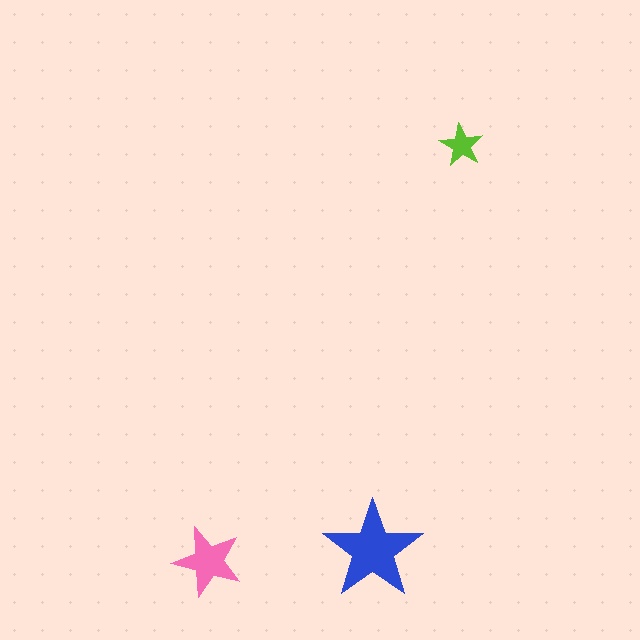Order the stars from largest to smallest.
the blue one, the pink one, the lime one.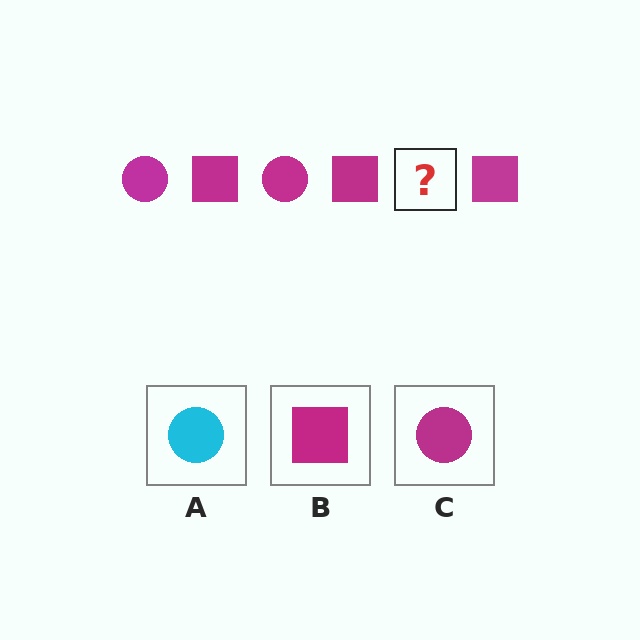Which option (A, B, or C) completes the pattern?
C.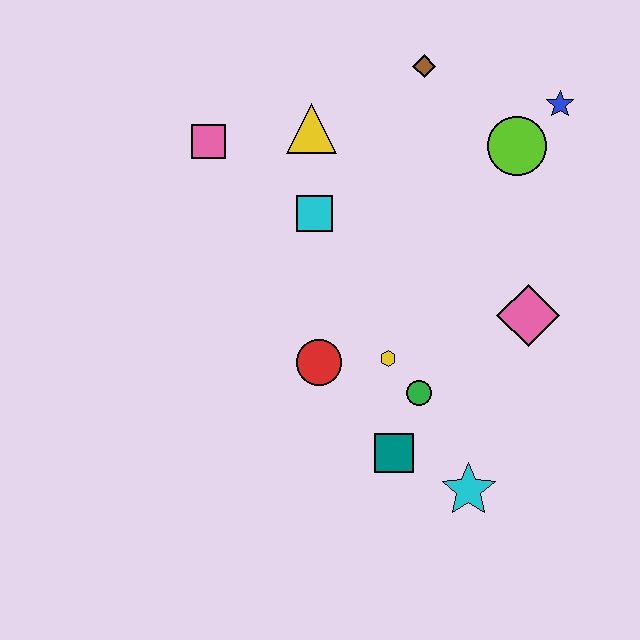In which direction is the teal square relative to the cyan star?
The teal square is to the left of the cyan star.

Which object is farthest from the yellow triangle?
The cyan star is farthest from the yellow triangle.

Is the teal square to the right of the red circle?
Yes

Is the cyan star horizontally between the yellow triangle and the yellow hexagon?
No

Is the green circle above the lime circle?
No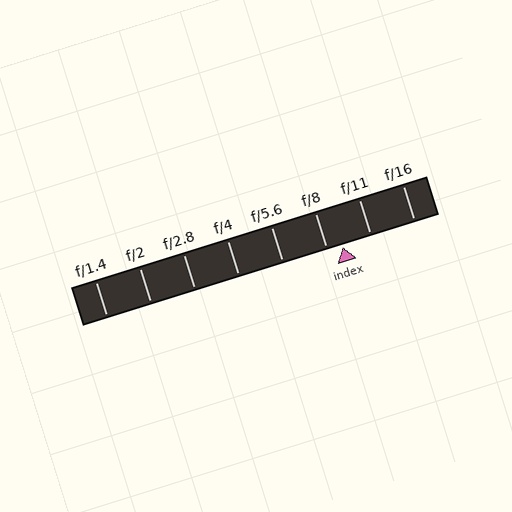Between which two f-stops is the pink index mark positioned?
The index mark is between f/8 and f/11.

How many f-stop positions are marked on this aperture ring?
There are 8 f-stop positions marked.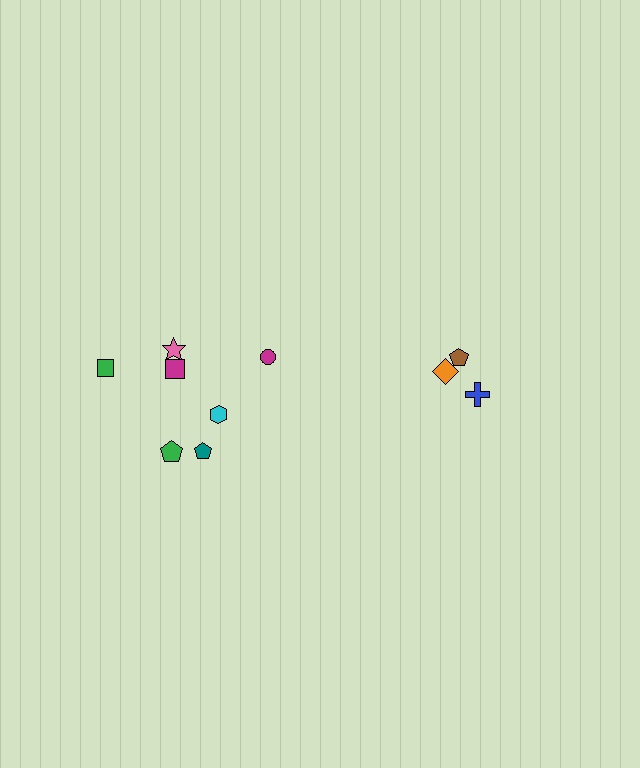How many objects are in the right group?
There are 3 objects.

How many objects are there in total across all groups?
There are 10 objects.